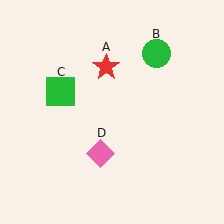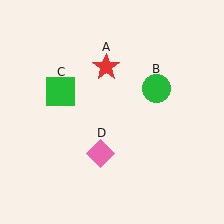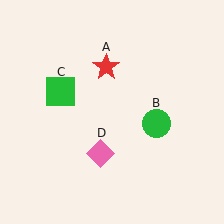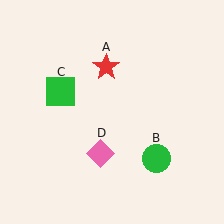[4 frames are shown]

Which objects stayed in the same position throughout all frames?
Red star (object A) and green square (object C) and pink diamond (object D) remained stationary.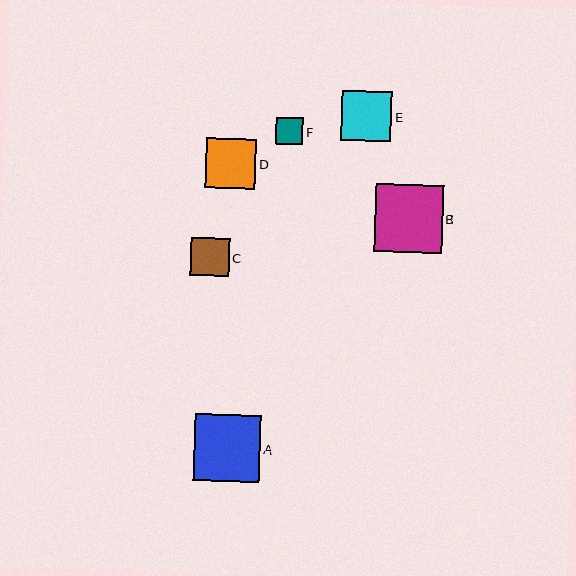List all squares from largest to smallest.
From largest to smallest: B, A, D, E, C, F.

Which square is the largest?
Square B is the largest with a size of approximately 68 pixels.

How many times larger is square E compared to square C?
Square E is approximately 1.3 times the size of square C.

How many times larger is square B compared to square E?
Square B is approximately 1.4 times the size of square E.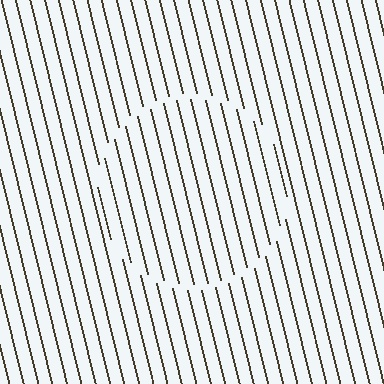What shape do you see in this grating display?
An illusory circle. The interior of the shape contains the same grating, shifted by half a period — the contour is defined by the phase discontinuity where line-ends from the inner and outer gratings abut.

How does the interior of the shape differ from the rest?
The interior of the shape contains the same grating, shifted by half a period — the contour is defined by the phase discontinuity where line-ends from the inner and outer gratings abut.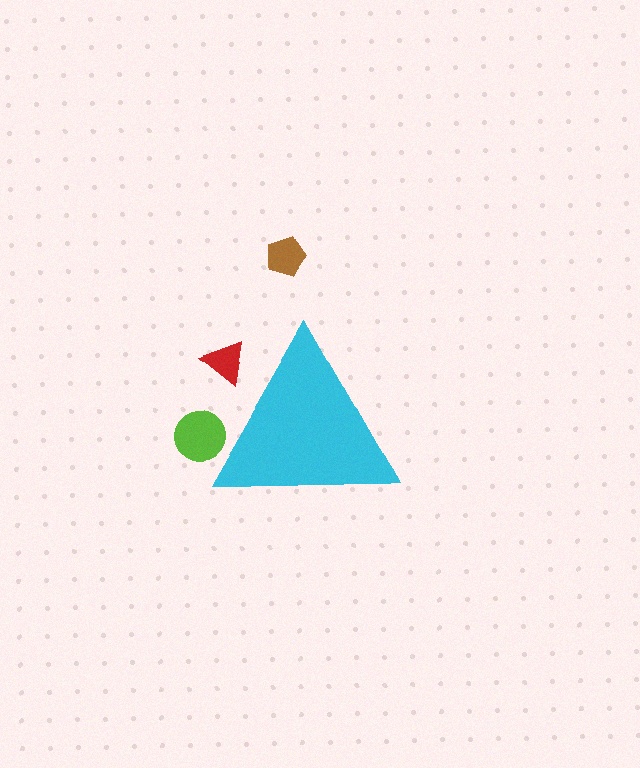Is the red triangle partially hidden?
Yes, the red triangle is partially hidden behind the cyan triangle.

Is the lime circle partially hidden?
Yes, the lime circle is partially hidden behind the cyan triangle.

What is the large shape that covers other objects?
A cyan triangle.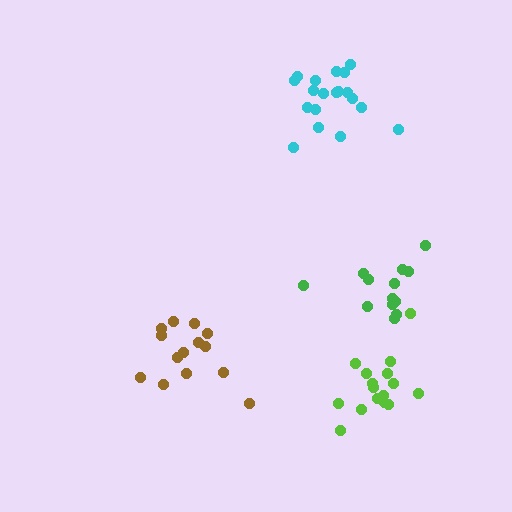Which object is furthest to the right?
The green cluster is rightmost.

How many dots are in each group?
Group 1: 13 dots, Group 2: 14 dots, Group 3: 19 dots, Group 4: 16 dots (62 total).